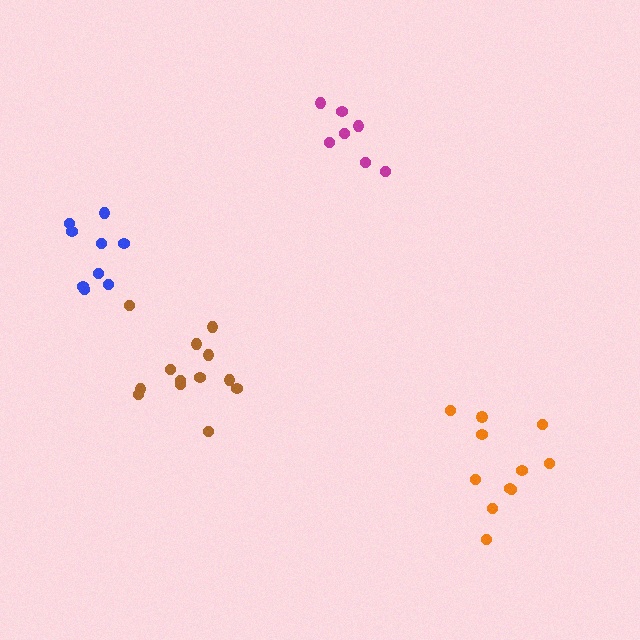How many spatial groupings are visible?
There are 4 spatial groupings.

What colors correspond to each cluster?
The clusters are colored: orange, magenta, brown, blue.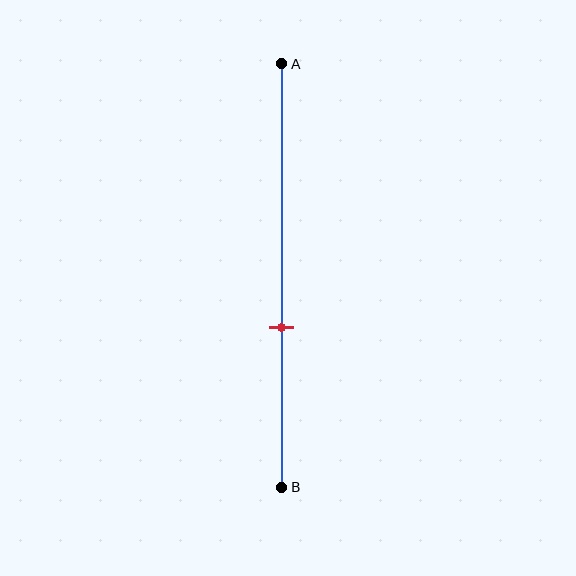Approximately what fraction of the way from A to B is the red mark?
The red mark is approximately 60% of the way from A to B.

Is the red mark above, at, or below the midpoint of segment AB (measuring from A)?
The red mark is below the midpoint of segment AB.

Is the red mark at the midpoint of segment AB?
No, the mark is at about 60% from A, not at the 50% midpoint.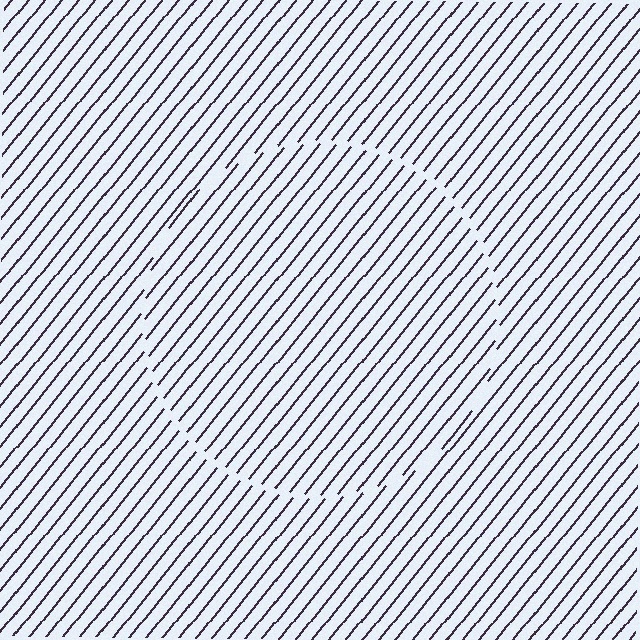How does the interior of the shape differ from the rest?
The interior of the shape contains the same grating, shifted by half a period — the contour is defined by the phase discontinuity where line-ends from the inner and outer gratings abut.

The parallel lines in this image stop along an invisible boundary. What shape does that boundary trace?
An illusory circle. The interior of the shape contains the same grating, shifted by half a period — the contour is defined by the phase discontinuity where line-ends from the inner and outer gratings abut.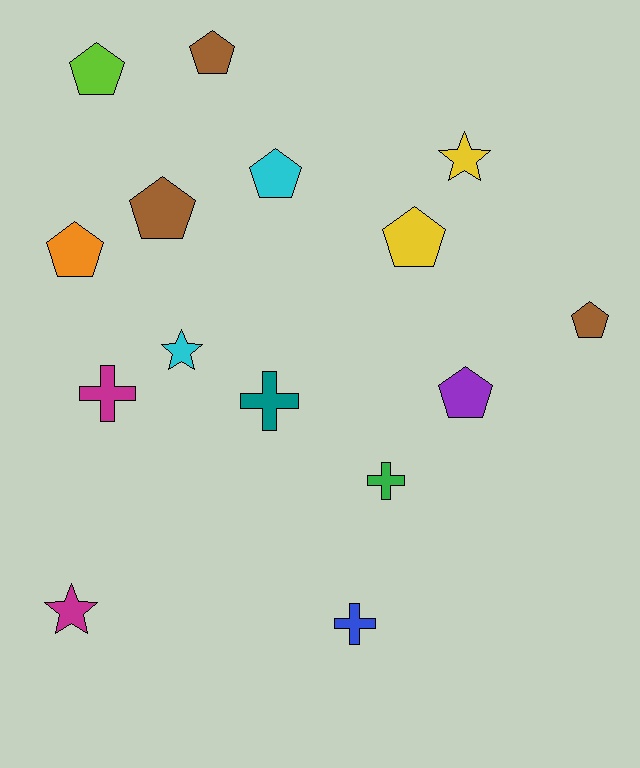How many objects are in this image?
There are 15 objects.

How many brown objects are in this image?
There are 3 brown objects.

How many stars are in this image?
There are 3 stars.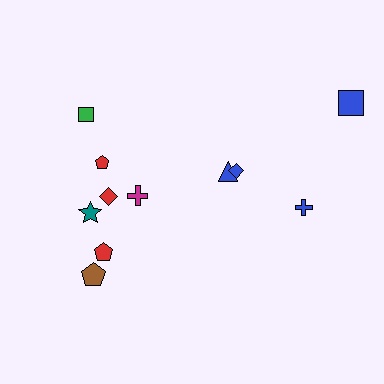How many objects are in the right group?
There are 4 objects.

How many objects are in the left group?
There are 7 objects.